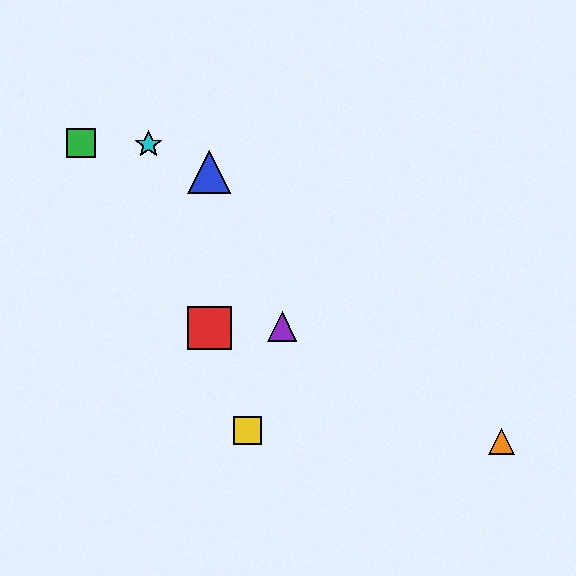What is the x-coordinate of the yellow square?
The yellow square is at x≈248.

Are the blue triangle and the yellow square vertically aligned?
No, the blue triangle is at x≈209 and the yellow square is at x≈248.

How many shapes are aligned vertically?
2 shapes (the red square, the blue triangle) are aligned vertically.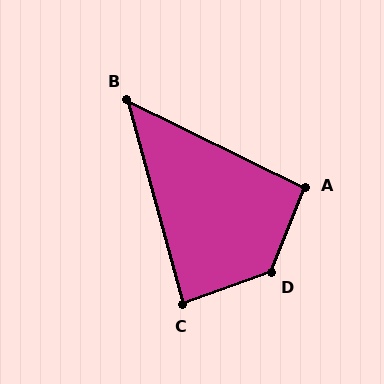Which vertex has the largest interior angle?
D, at approximately 131 degrees.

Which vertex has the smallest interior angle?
B, at approximately 49 degrees.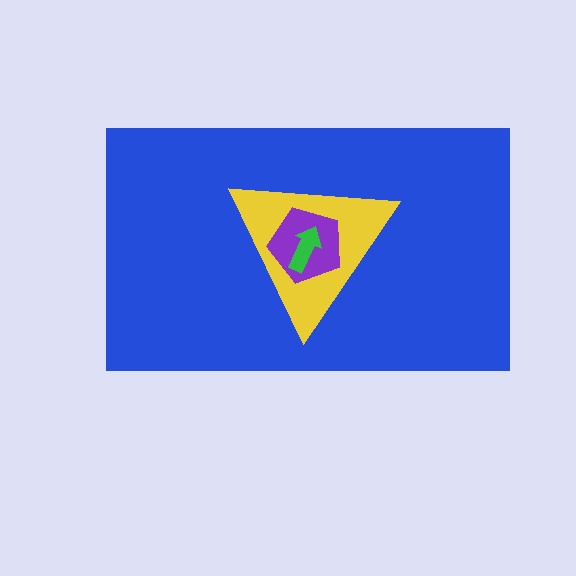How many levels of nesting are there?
4.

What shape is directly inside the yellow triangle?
The purple pentagon.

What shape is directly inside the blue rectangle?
The yellow triangle.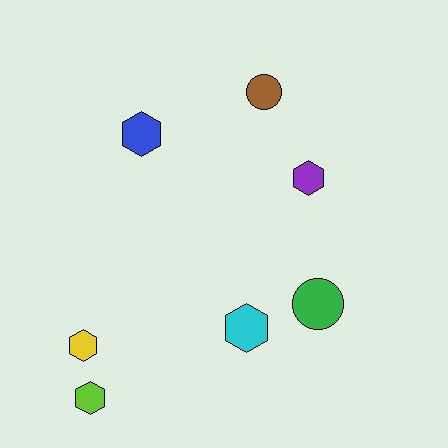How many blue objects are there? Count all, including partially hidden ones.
There is 1 blue object.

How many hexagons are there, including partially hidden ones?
There are 5 hexagons.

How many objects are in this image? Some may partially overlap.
There are 7 objects.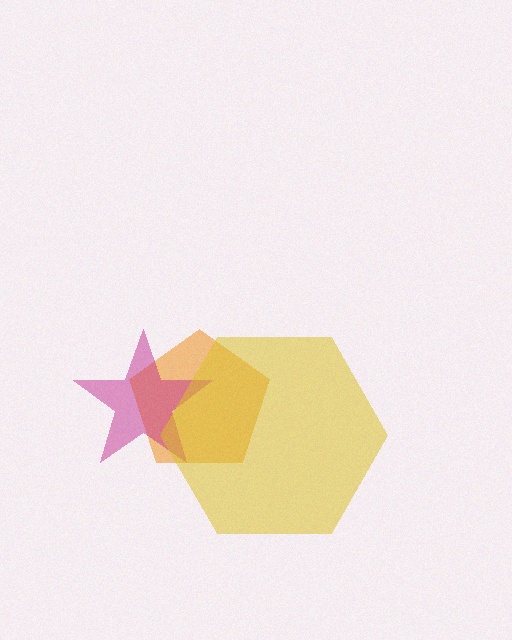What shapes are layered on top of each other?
The layered shapes are: an orange pentagon, a magenta star, a yellow hexagon.